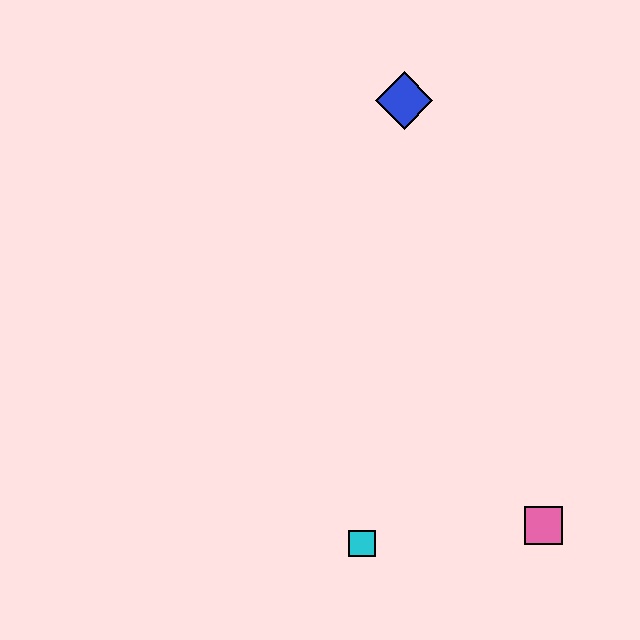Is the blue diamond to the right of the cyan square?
Yes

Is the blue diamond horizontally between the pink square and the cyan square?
Yes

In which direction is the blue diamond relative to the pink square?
The blue diamond is above the pink square.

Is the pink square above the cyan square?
Yes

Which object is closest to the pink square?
The cyan square is closest to the pink square.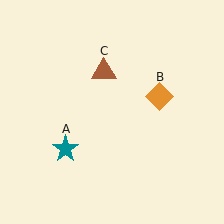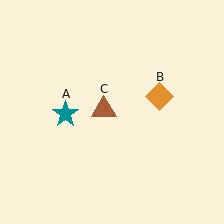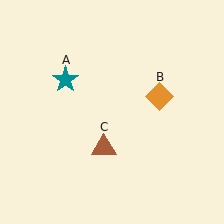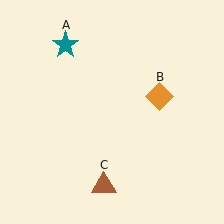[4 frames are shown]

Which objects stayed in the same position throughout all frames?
Orange diamond (object B) remained stationary.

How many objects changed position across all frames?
2 objects changed position: teal star (object A), brown triangle (object C).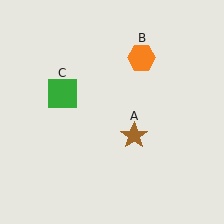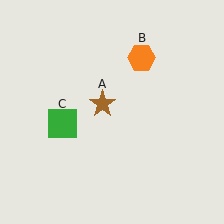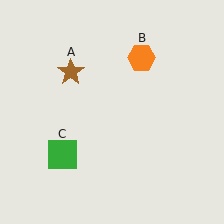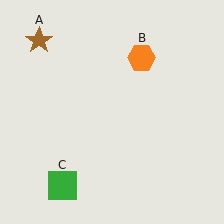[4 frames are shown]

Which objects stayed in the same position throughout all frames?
Orange hexagon (object B) remained stationary.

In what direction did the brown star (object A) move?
The brown star (object A) moved up and to the left.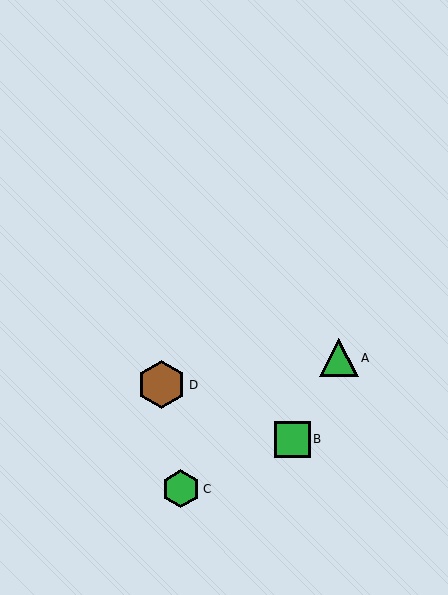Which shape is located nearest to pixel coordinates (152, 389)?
The brown hexagon (labeled D) at (162, 385) is nearest to that location.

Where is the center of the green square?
The center of the green square is at (292, 439).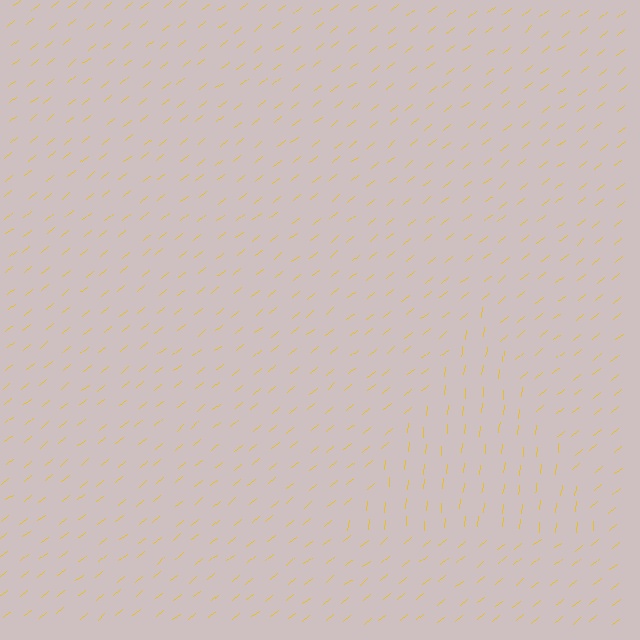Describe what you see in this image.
The image is filled with small yellow line segments. A triangle region in the image has lines oriented differently from the surrounding lines, creating a visible texture boundary.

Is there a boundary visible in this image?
Yes, there is a texture boundary formed by a change in line orientation.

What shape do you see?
I see a triangle.